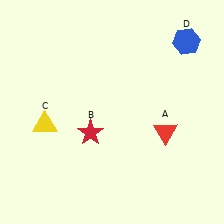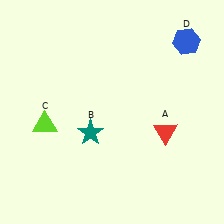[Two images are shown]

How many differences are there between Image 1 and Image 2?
There are 2 differences between the two images.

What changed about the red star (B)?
In Image 1, B is red. In Image 2, it changed to teal.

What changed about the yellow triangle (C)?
In Image 1, C is yellow. In Image 2, it changed to lime.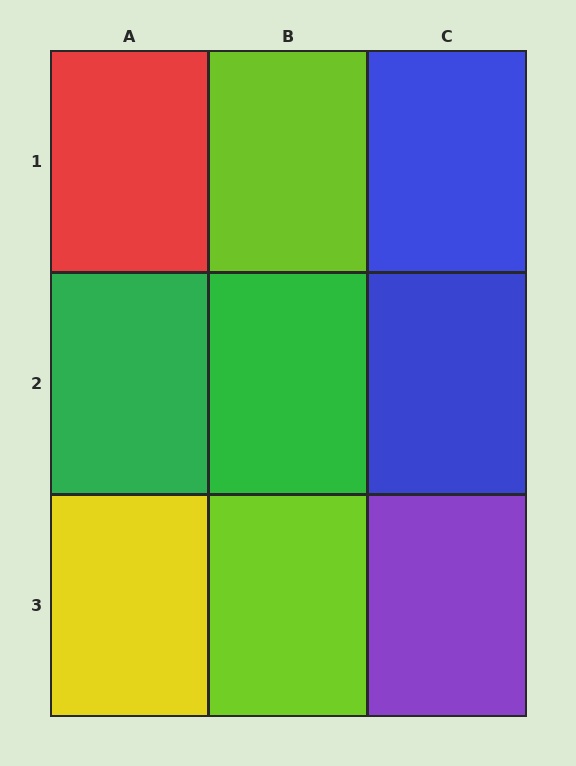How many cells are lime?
2 cells are lime.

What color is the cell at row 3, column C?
Purple.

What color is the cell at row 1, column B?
Lime.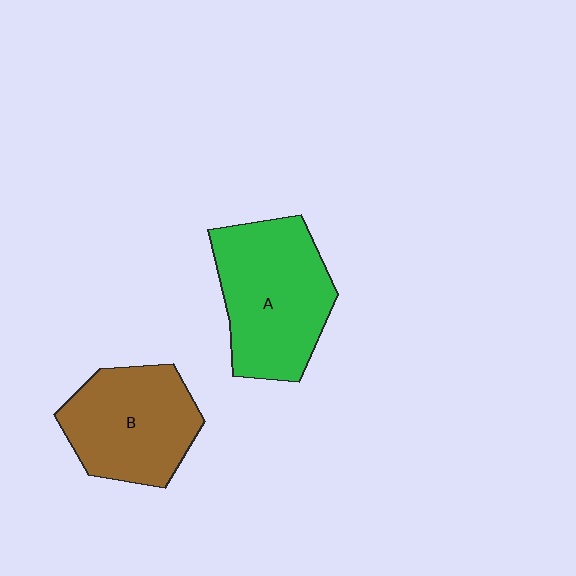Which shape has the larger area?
Shape A (green).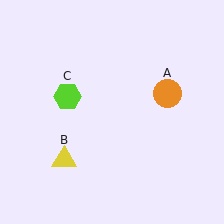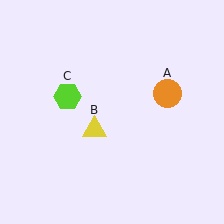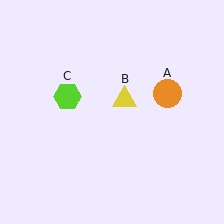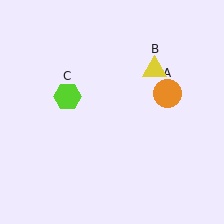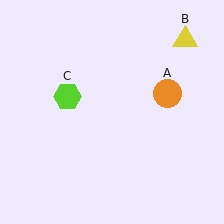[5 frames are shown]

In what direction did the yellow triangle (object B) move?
The yellow triangle (object B) moved up and to the right.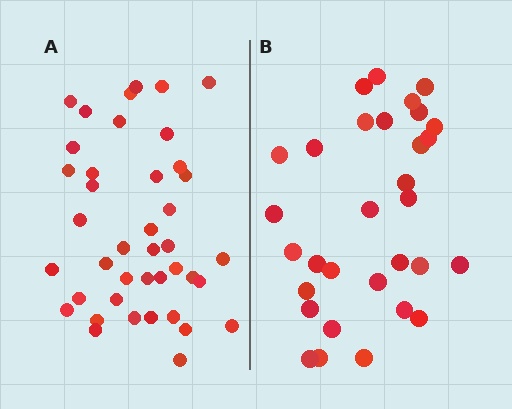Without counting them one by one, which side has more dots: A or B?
Region A (the left region) has more dots.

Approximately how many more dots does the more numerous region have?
Region A has roughly 10 or so more dots than region B.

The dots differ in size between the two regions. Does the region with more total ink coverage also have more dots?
No. Region B has more total ink coverage because its dots are larger, but region A actually contains more individual dots. Total area can be misleading — the number of items is what matters here.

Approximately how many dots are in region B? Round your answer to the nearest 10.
About 30 dots. (The exact count is 31, which rounds to 30.)